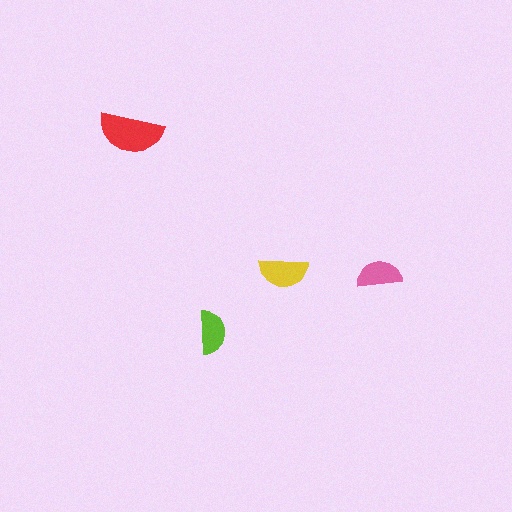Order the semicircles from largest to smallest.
the red one, the yellow one, the pink one, the lime one.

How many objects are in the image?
There are 4 objects in the image.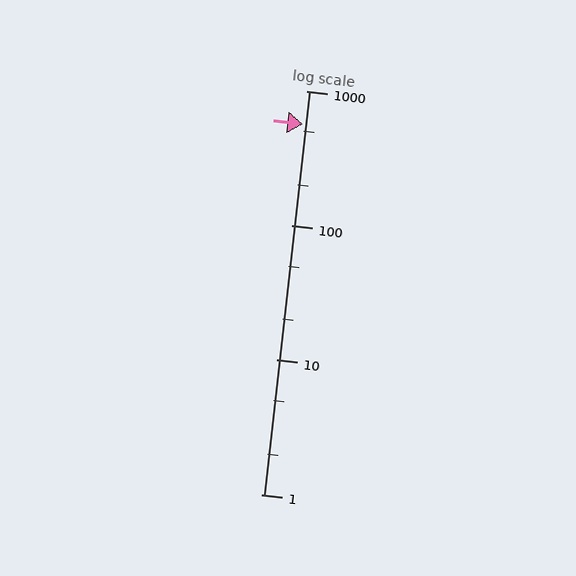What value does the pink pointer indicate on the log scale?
The pointer indicates approximately 570.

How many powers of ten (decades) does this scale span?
The scale spans 3 decades, from 1 to 1000.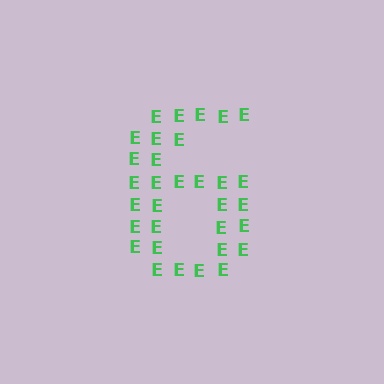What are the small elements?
The small elements are letter E's.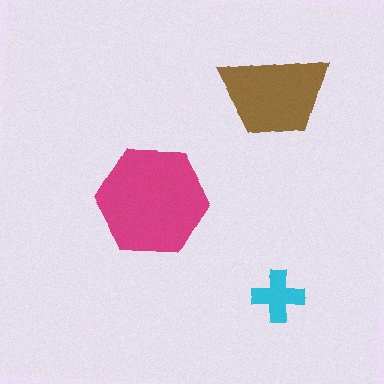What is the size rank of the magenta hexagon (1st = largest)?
1st.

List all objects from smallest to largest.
The cyan cross, the brown trapezoid, the magenta hexagon.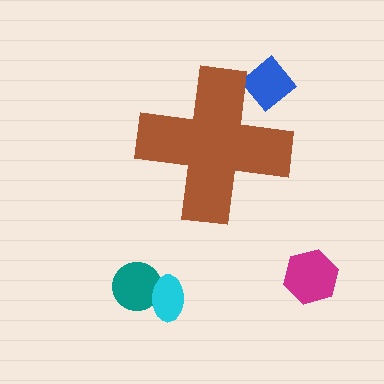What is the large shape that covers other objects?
A brown cross.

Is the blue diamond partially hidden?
Yes, the blue diamond is partially hidden behind the brown cross.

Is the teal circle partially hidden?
No, the teal circle is fully visible.